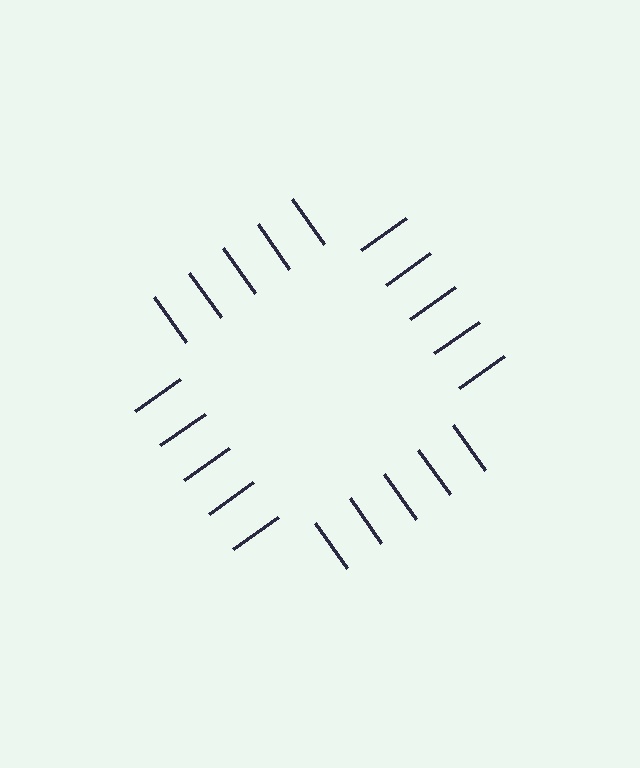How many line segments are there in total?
20 — 5 along each of the 4 edges.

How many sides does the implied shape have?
4 sides — the line-ends trace a square.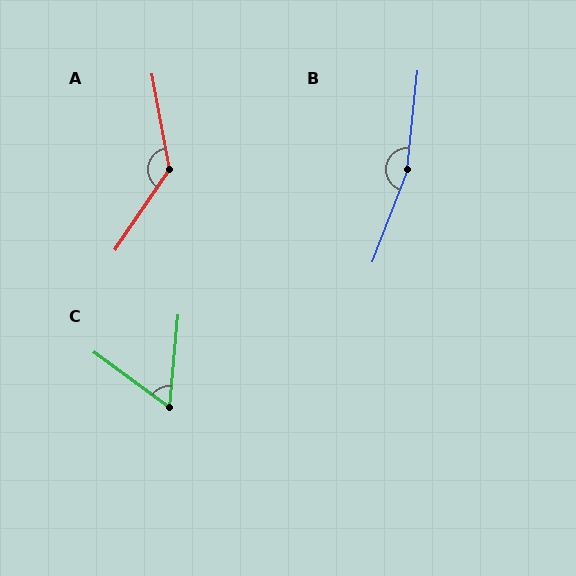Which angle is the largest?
B, at approximately 165 degrees.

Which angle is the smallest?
C, at approximately 59 degrees.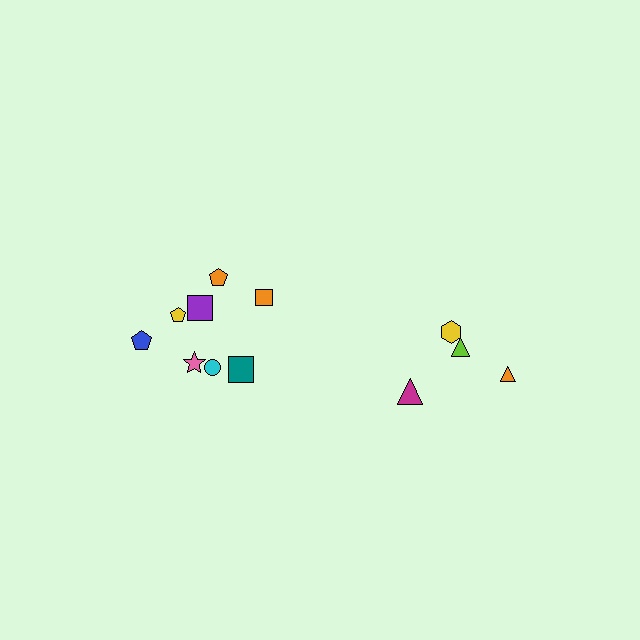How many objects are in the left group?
There are 8 objects.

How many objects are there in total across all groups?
There are 12 objects.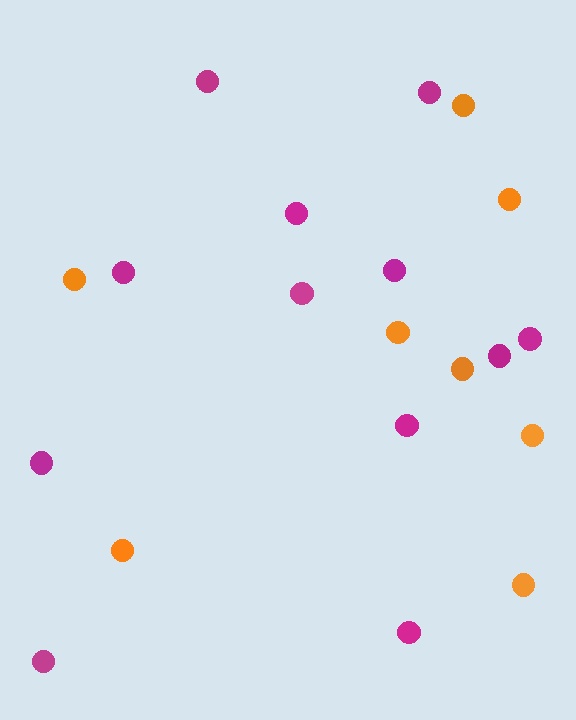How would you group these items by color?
There are 2 groups: one group of magenta circles (12) and one group of orange circles (8).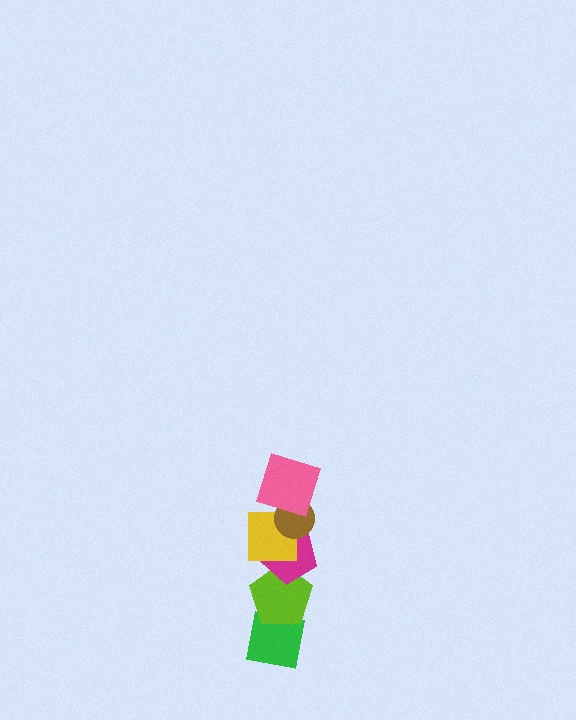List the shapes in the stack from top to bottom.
From top to bottom: the pink square, the brown circle, the yellow square, the magenta pentagon, the lime pentagon, the green square.